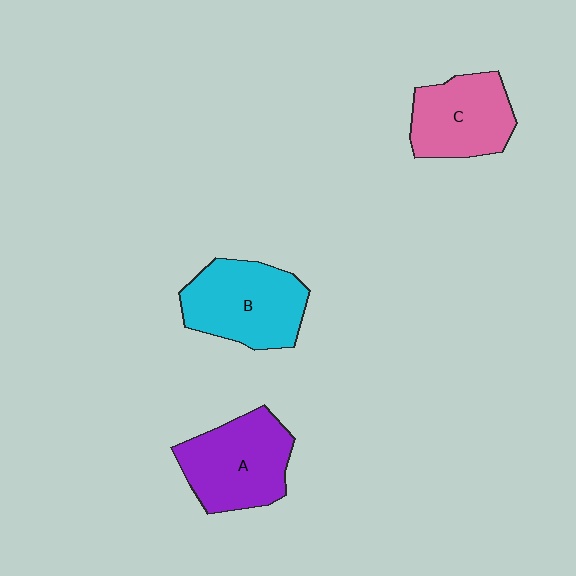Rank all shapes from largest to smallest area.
From largest to smallest: B (cyan), A (purple), C (pink).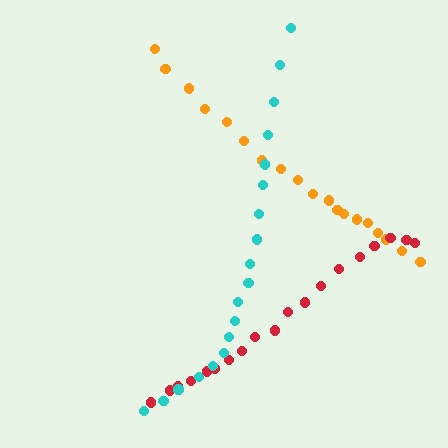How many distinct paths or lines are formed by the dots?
There are 3 distinct paths.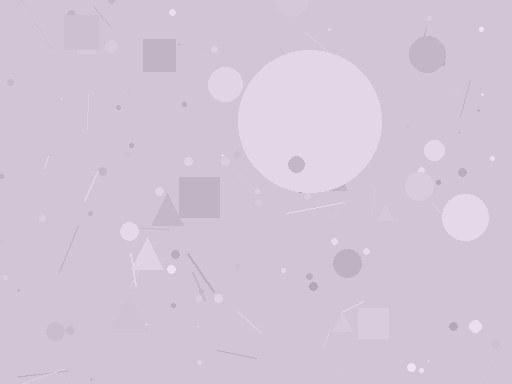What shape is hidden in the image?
A circle is hidden in the image.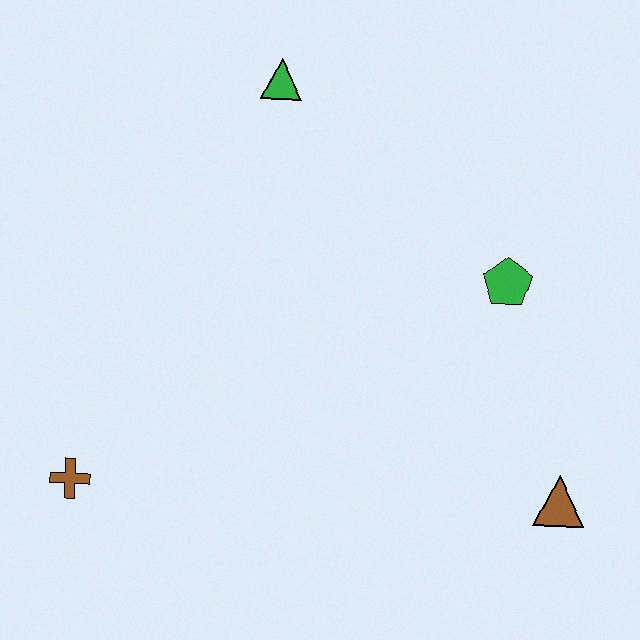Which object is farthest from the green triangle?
The brown triangle is farthest from the green triangle.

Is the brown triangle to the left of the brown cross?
No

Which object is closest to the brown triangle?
The green pentagon is closest to the brown triangle.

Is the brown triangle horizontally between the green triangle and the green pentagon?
No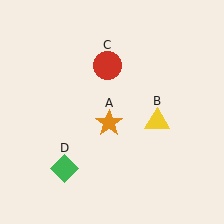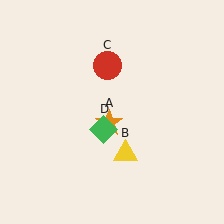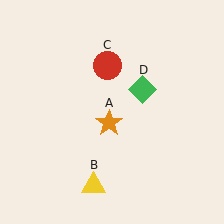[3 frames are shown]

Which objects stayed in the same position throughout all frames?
Orange star (object A) and red circle (object C) remained stationary.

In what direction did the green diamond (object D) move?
The green diamond (object D) moved up and to the right.